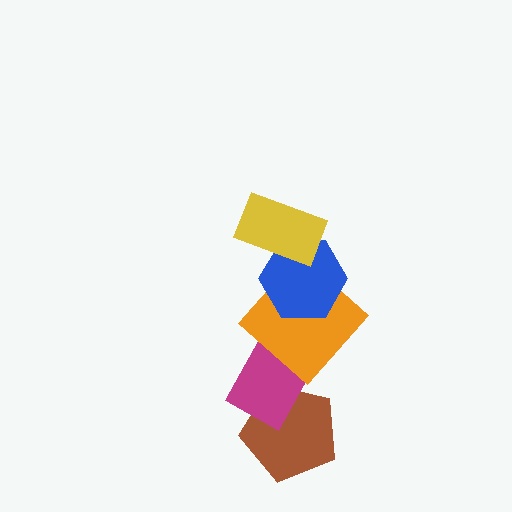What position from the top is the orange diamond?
The orange diamond is 3rd from the top.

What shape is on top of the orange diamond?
The blue hexagon is on top of the orange diamond.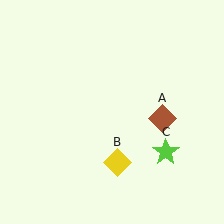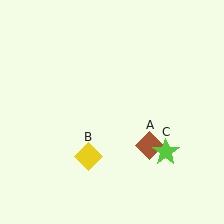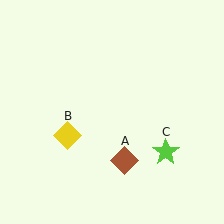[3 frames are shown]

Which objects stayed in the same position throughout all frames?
Lime star (object C) remained stationary.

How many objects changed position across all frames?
2 objects changed position: brown diamond (object A), yellow diamond (object B).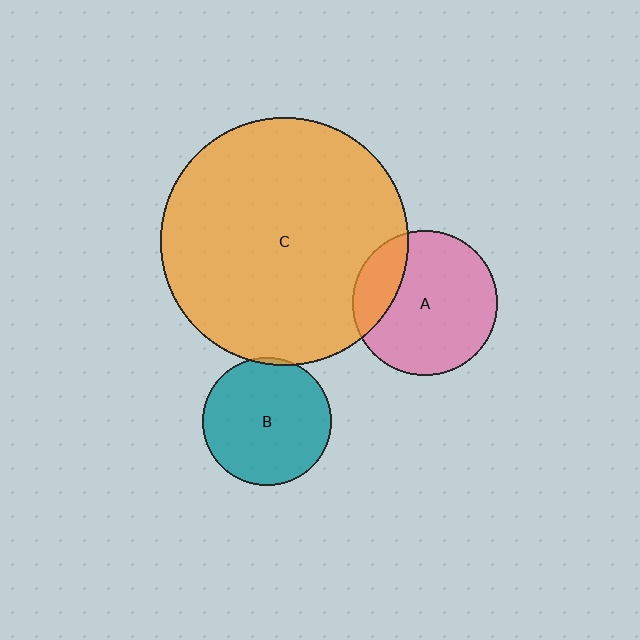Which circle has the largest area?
Circle C (orange).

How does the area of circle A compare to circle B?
Approximately 1.3 times.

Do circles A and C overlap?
Yes.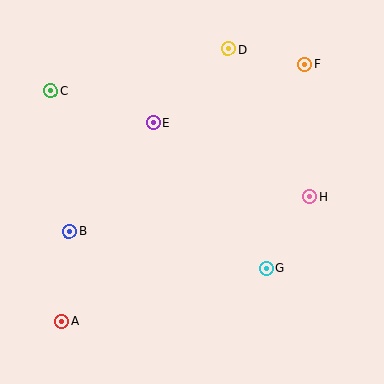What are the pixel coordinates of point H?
Point H is at (310, 197).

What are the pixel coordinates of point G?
Point G is at (267, 268).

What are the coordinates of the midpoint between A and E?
The midpoint between A and E is at (107, 222).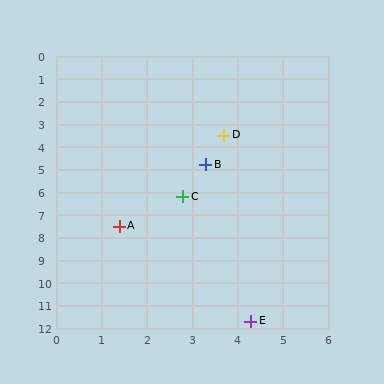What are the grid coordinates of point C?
Point C is at approximately (2.8, 6.2).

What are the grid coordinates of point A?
Point A is at approximately (1.4, 7.5).